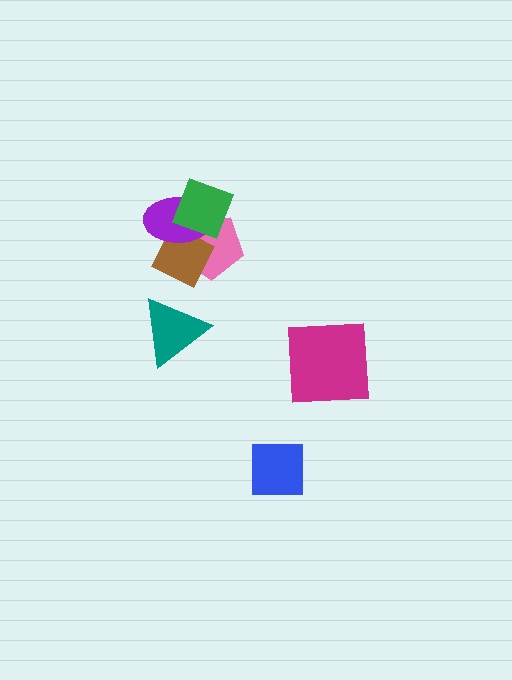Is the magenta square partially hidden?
No, no other shape covers it.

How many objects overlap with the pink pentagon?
3 objects overlap with the pink pentagon.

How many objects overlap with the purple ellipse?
3 objects overlap with the purple ellipse.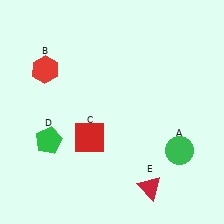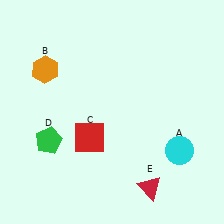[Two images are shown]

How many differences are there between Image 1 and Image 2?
There are 2 differences between the two images.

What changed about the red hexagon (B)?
In Image 1, B is red. In Image 2, it changed to orange.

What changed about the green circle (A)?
In Image 1, A is green. In Image 2, it changed to cyan.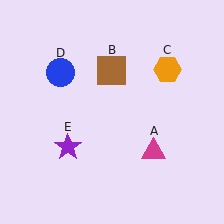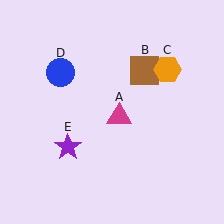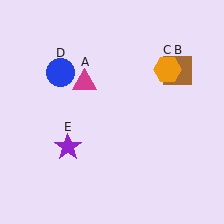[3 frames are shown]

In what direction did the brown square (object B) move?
The brown square (object B) moved right.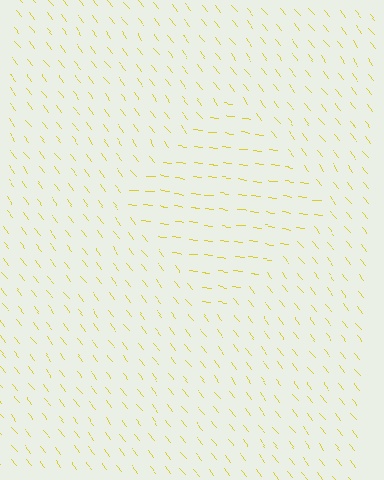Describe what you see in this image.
The image is filled with small yellow line segments. A diamond region in the image has lines oriented differently from the surrounding lines, creating a visible texture boundary.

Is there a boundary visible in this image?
Yes, there is a texture boundary formed by a change in line orientation.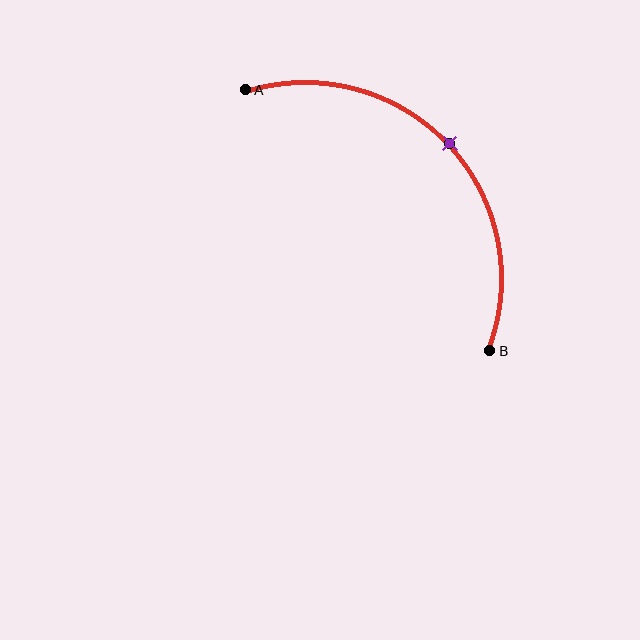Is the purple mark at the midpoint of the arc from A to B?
Yes. The purple mark lies on the arc at equal arc-length from both A and B — it is the arc midpoint.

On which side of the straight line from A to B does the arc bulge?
The arc bulges above and to the right of the straight line connecting A and B.